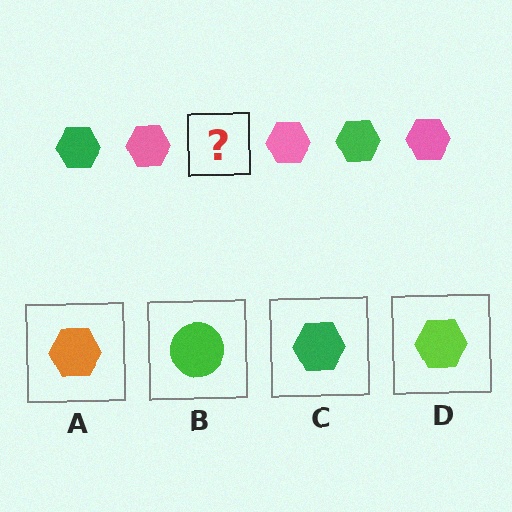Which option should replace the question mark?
Option C.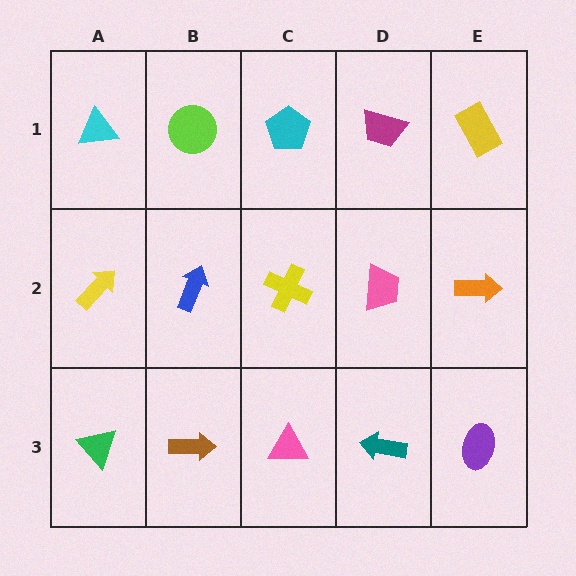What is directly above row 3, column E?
An orange arrow.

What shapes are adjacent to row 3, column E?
An orange arrow (row 2, column E), a teal arrow (row 3, column D).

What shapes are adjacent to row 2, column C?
A cyan pentagon (row 1, column C), a pink triangle (row 3, column C), a blue arrow (row 2, column B), a pink trapezoid (row 2, column D).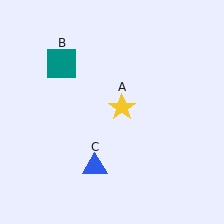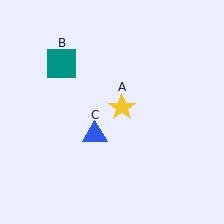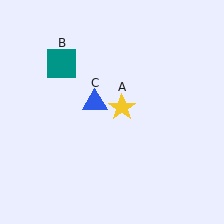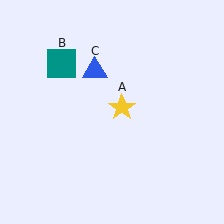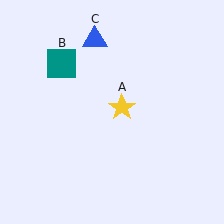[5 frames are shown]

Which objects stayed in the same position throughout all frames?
Yellow star (object A) and teal square (object B) remained stationary.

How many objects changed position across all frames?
1 object changed position: blue triangle (object C).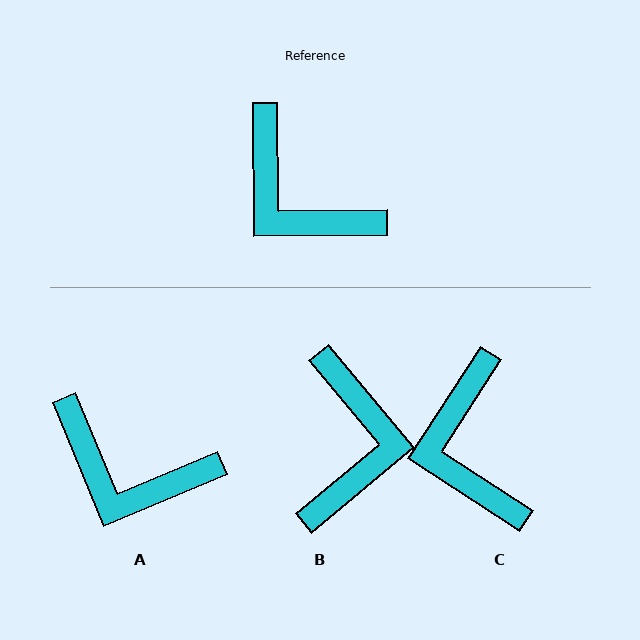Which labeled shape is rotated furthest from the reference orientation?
B, about 129 degrees away.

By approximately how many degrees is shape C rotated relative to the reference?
Approximately 33 degrees clockwise.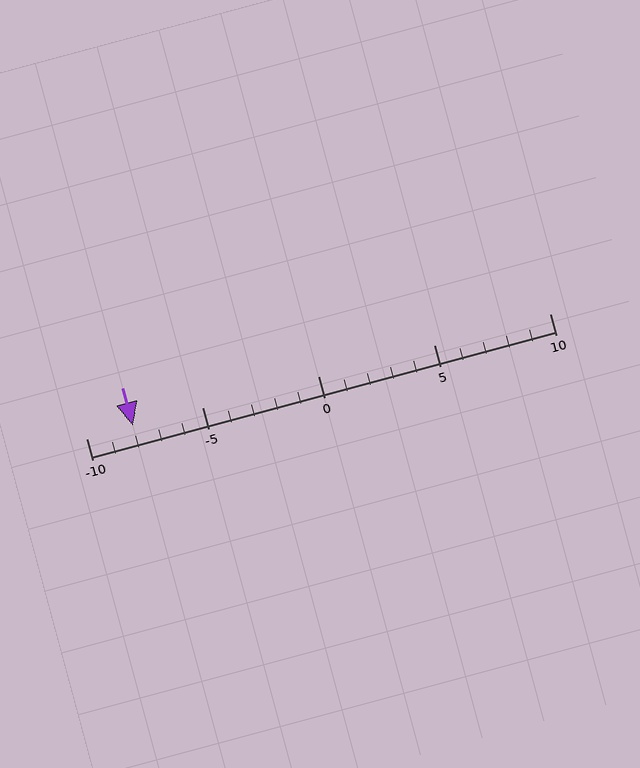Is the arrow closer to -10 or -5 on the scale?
The arrow is closer to -10.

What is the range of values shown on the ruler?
The ruler shows values from -10 to 10.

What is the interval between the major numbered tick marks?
The major tick marks are spaced 5 units apart.